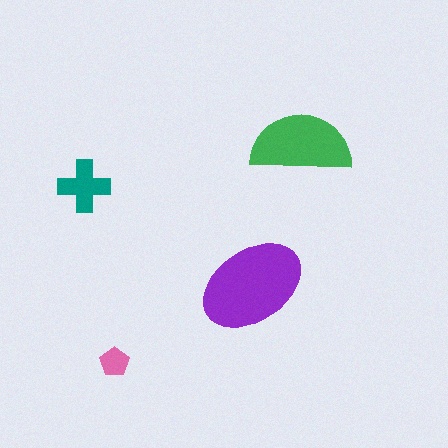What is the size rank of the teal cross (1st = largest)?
3rd.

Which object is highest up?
The green semicircle is topmost.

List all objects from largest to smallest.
The purple ellipse, the green semicircle, the teal cross, the pink pentagon.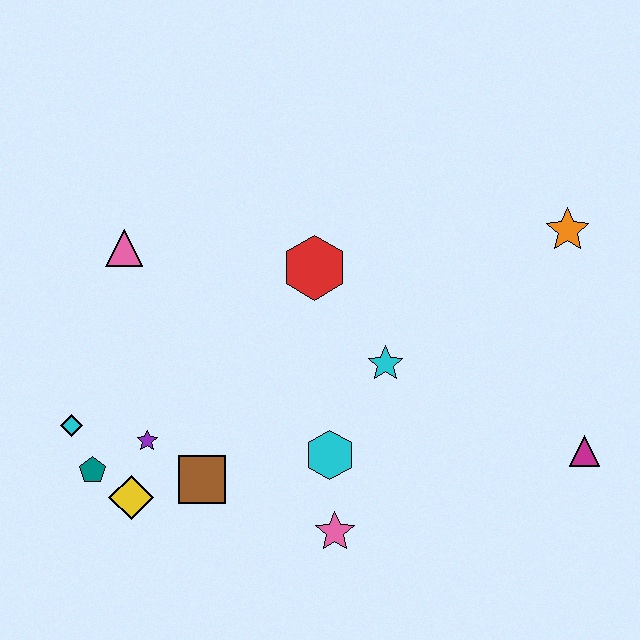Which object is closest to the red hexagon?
The cyan star is closest to the red hexagon.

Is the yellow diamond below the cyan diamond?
Yes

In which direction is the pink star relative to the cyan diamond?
The pink star is to the right of the cyan diamond.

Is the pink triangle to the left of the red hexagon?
Yes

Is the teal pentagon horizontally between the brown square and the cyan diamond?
Yes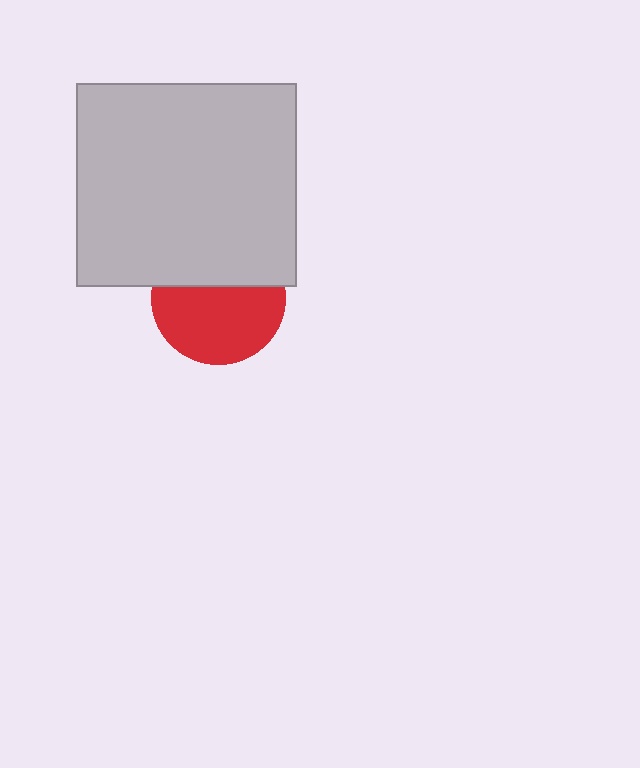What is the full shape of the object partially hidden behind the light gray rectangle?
The partially hidden object is a red circle.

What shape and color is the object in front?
The object in front is a light gray rectangle.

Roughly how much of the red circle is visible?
About half of it is visible (roughly 60%).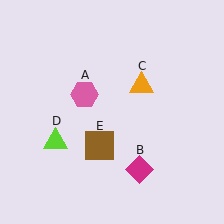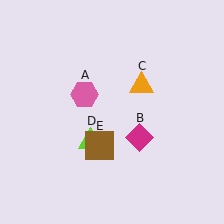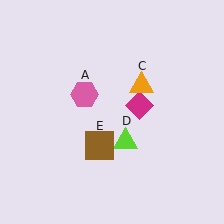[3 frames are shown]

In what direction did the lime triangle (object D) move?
The lime triangle (object D) moved right.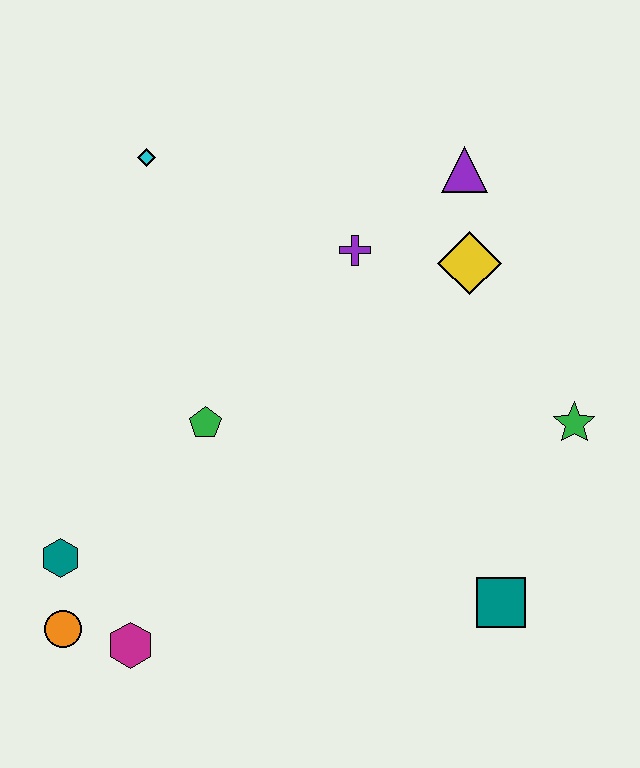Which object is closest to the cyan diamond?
The purple cross is closest to the cyan diamond.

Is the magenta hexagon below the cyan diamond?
Yes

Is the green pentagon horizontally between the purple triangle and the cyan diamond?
Yes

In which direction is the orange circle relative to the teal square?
The orange circle is to the left of the teal square.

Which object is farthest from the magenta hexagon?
The purple triangle is farthest from the magenta hexagon.